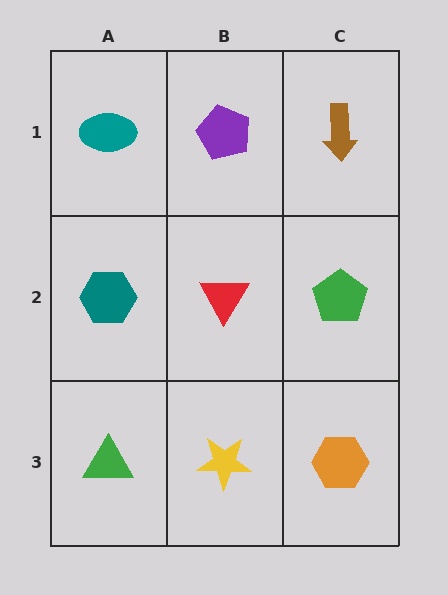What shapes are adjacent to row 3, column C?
A green pentagon (row 2, column C), a yellow star (row 3, column B).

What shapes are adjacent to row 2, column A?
A teal ellipse (row 1, column A), a green triangle (row 3, column A), a red triangle (row 2, column B).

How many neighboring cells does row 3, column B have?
3.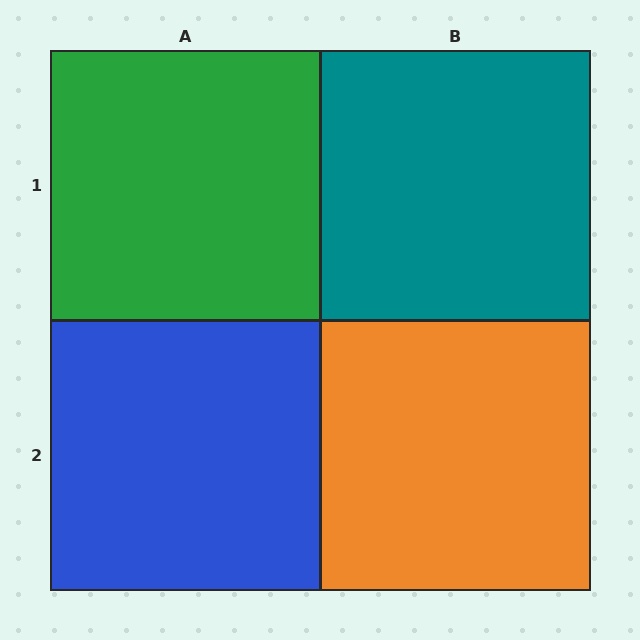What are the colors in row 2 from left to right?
Blue, orange.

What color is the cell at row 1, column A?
Green.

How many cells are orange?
1 cell is orange.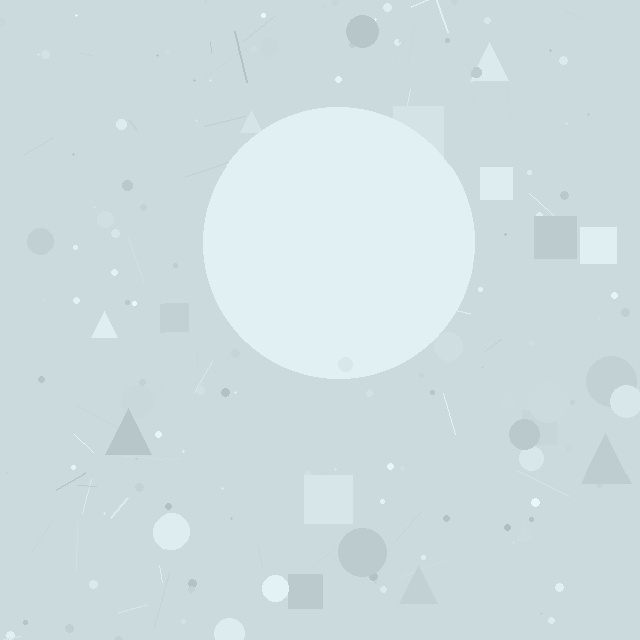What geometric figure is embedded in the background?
A circle is embedded in the background.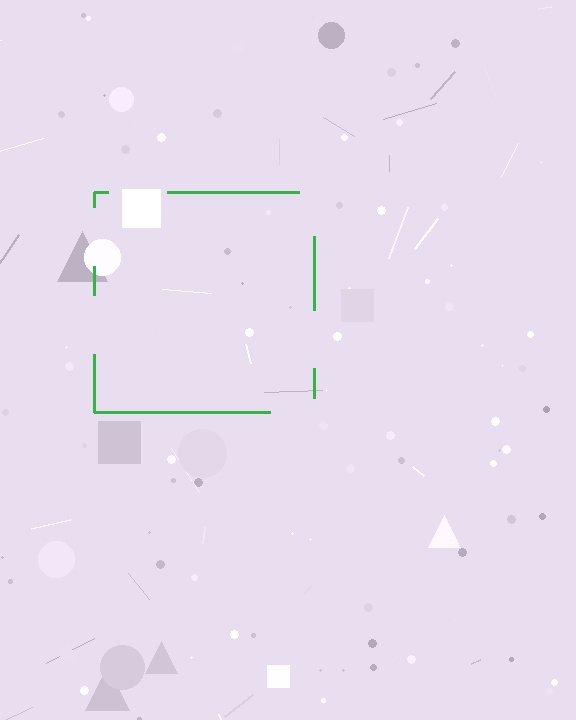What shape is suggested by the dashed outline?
The dashed outline suggests a square.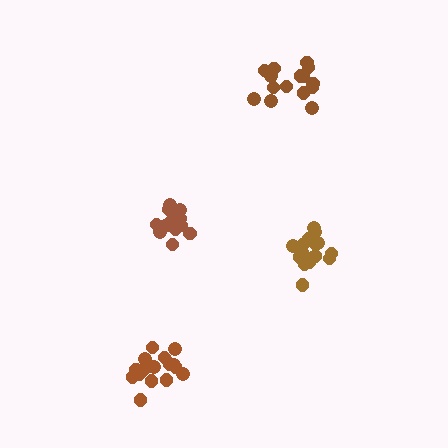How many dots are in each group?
Group 1: 16 dots, Group 2: 15 dots, Group 3: 21 dots, Group 4: 16 dots (68 total).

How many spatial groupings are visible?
There are 4 spatial groupings.